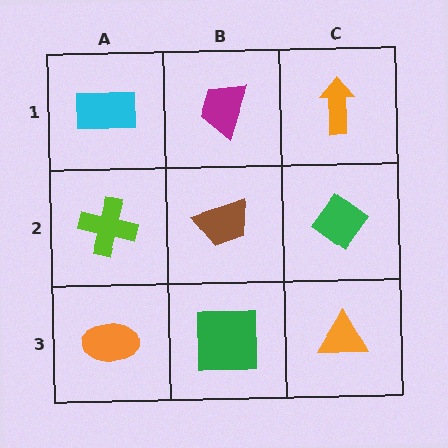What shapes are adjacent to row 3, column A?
A lime cross (row 2, column A), a green square (row 3, column B).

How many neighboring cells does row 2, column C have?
3.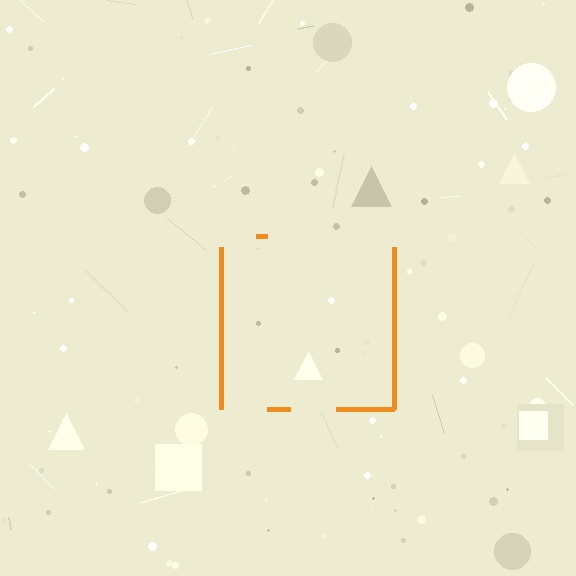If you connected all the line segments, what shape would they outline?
They would outline a square.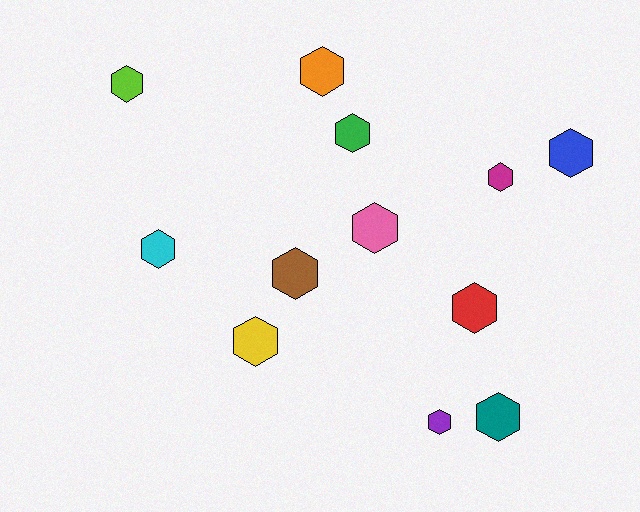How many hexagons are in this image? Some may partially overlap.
There are 12 hexagons.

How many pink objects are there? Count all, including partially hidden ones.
There is 1 pink object.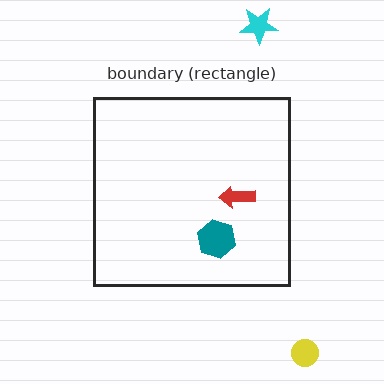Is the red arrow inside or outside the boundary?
Inside.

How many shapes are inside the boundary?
2 inside, 2 outside.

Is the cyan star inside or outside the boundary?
Outside.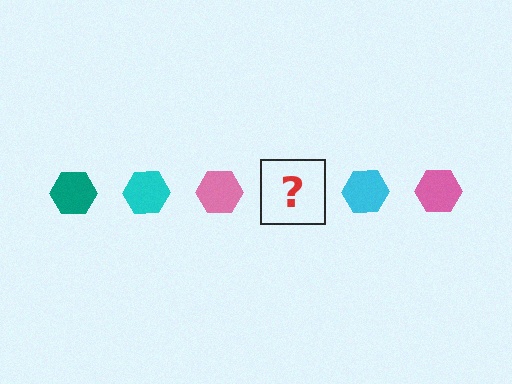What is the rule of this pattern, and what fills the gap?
The rule is that the pattern cycles through teal, cyan, pink hexagons. The gap should be filled with a teal hexagon.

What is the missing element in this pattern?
The missing element is a teal hexagon.